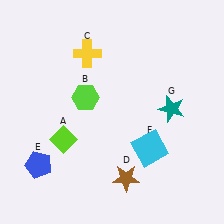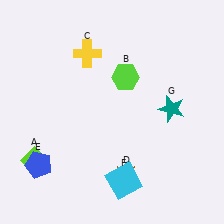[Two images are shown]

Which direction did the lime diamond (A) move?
The lime diamond (A) moved left.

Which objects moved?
The objects that moved are: the lime diamond (A), the lime hexagon (B), the cyan square (F).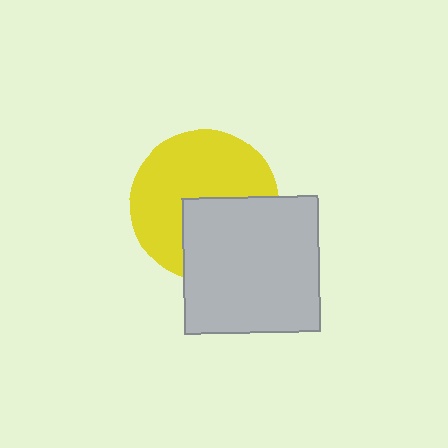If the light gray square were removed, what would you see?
You would see the complete yellow circle.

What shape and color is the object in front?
The object in front is a light gray square.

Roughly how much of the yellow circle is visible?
About half of it is visible (roughly 61%).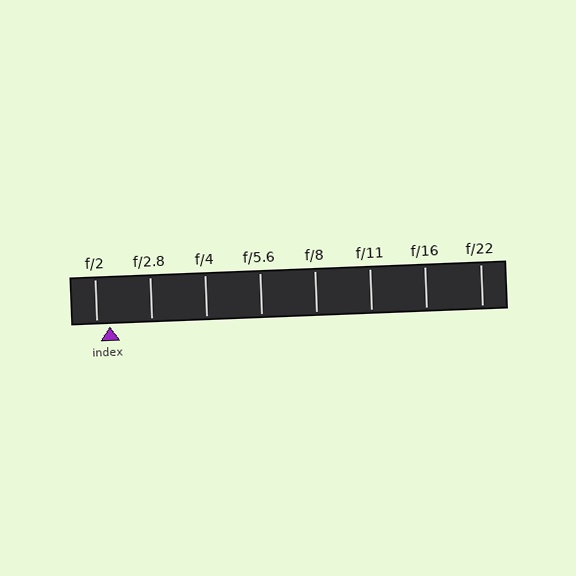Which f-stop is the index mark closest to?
The index mark is closest to f/2.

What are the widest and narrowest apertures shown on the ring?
The widest aperture shown is f/2 and the narrowest is f/22.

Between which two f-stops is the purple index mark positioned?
The index mark is between f/2 and f/2.8.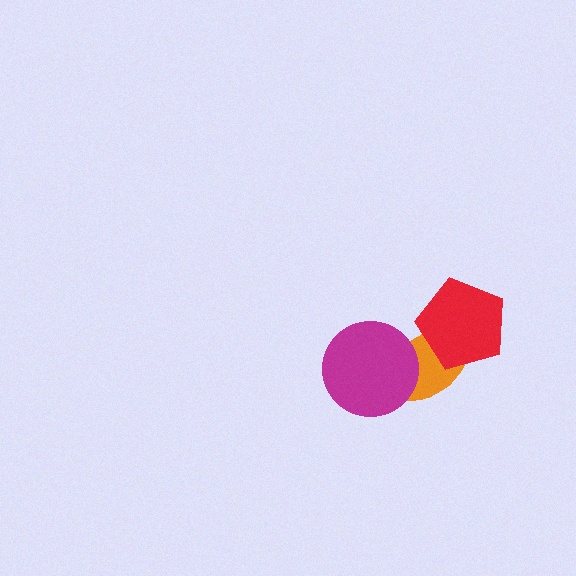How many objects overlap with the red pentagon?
1 object overlaps with the red pentagon.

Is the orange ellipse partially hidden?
Yes, it is partially covered by another shape.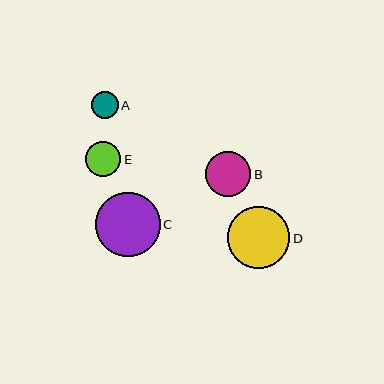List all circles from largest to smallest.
From largest to smallest: C, D, B, E, A.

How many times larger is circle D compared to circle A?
Circle D is approximately 2.3 times the size of circle A.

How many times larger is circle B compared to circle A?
Circle B is approximately 1.7 times the size of circle A.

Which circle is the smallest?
Circle A is the smallest with a size of approximately 27 pixels.